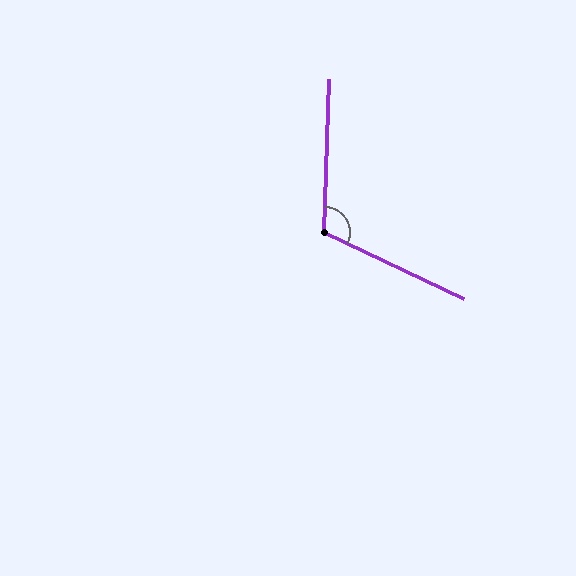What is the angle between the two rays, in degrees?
Approximately 113 degrees.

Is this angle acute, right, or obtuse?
It is obtuse.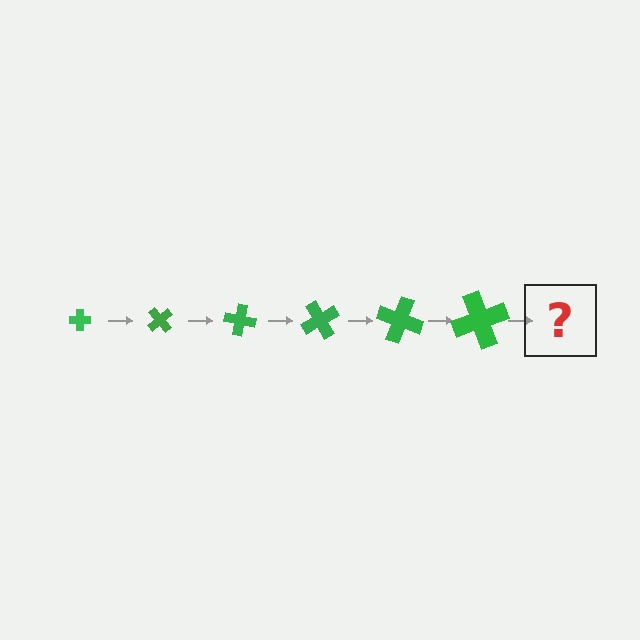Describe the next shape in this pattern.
It should be a cross, larger than the previous one and rotated 300 degrees from the start.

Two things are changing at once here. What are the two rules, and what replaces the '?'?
The two rules are that the cross grows larger each step and it rotates 50 degrees each step. The '?' should be a cross, larger than the previous one and rotated 300 degrees from the start.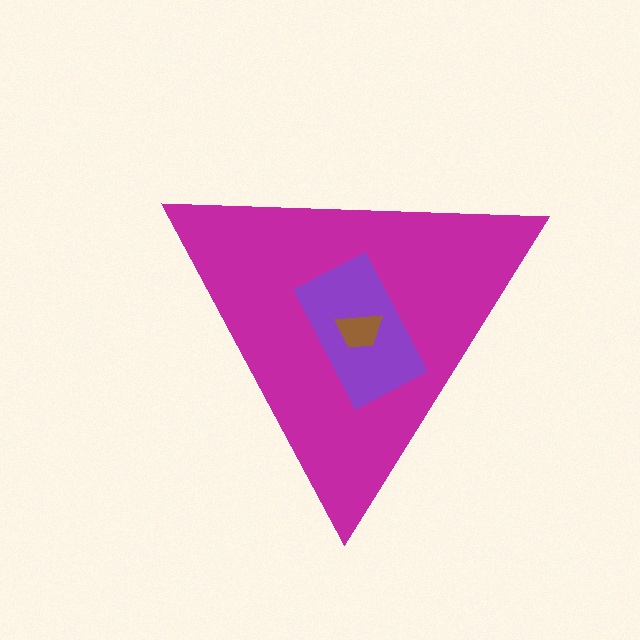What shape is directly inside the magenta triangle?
The purple rectangle.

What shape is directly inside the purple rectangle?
The brown trapezoid.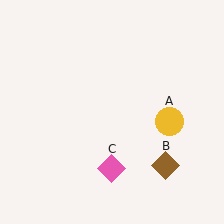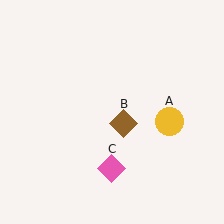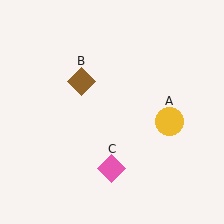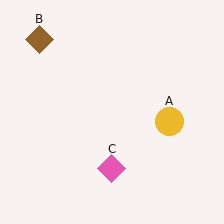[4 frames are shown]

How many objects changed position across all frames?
1 object changed position: brown diamond (object B).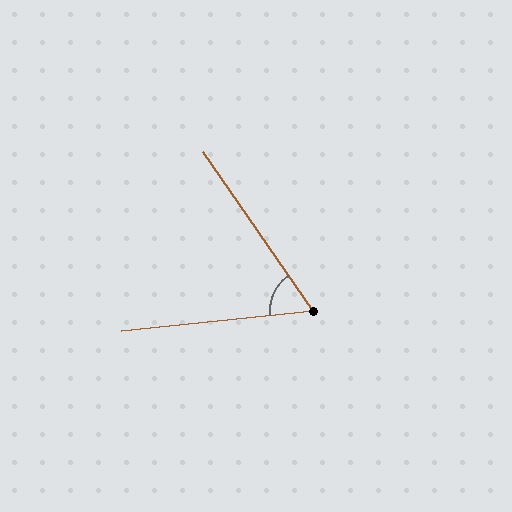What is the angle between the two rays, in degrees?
Approximately 62 degrees.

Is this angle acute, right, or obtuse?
It is acute.